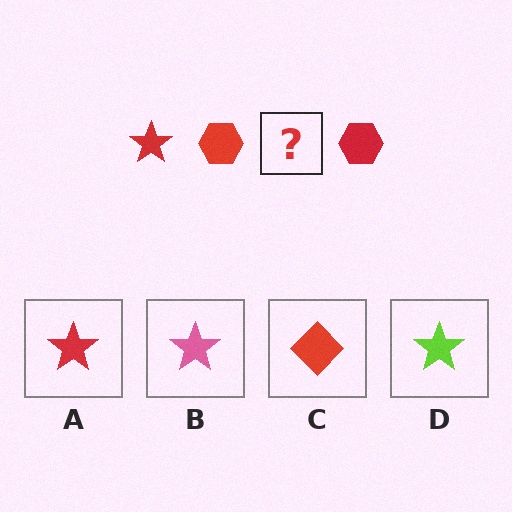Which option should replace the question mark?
Option A.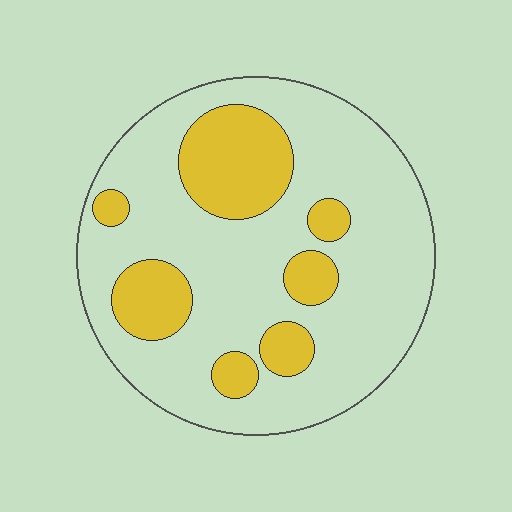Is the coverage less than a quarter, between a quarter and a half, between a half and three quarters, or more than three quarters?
Less than a quarter.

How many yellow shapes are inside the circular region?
7.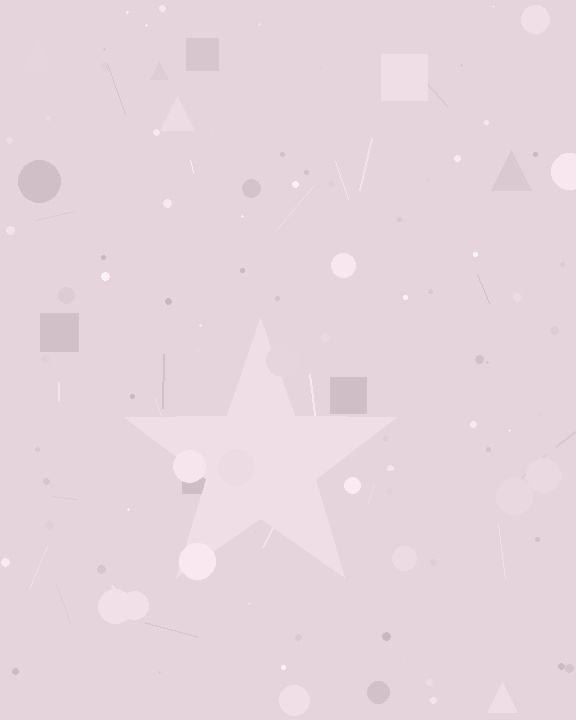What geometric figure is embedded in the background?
A star is embedded in the background.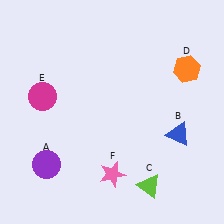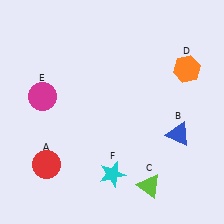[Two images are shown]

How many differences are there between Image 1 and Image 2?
There are 2 differences between the two images.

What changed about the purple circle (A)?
In Image 1, A is purple. In Image 2, it changed to red.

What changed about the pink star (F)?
In Image 1, F is pink. In Image 2, it changed to cyan.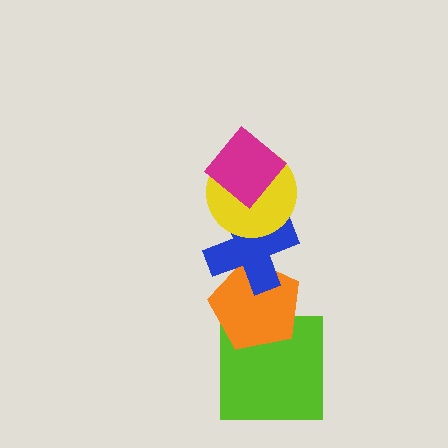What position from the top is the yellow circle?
The yellow circle is 2nd from the top.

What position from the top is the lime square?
The lime square is 5th from the top.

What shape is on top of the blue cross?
The yellow circle is on top of the blue cross.